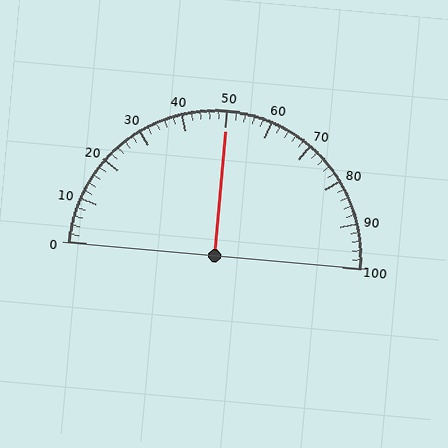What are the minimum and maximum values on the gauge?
The gauge ranges from 0 to 100.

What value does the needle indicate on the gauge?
The needle indicates approximately 50.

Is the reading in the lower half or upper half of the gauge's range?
The reading is in the upper half of the range (0 to 100).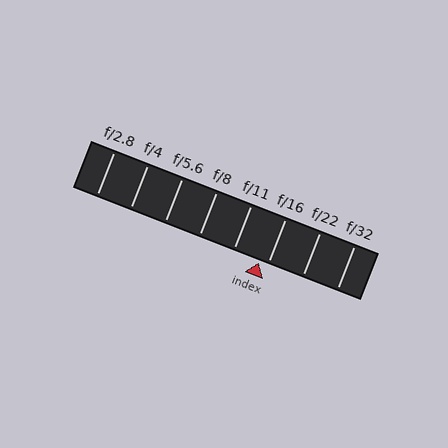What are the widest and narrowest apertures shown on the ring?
The widest aperture shown is f/2.8 and the narrowest is f/32.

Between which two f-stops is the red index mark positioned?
The index mark is between f/11 and f/16.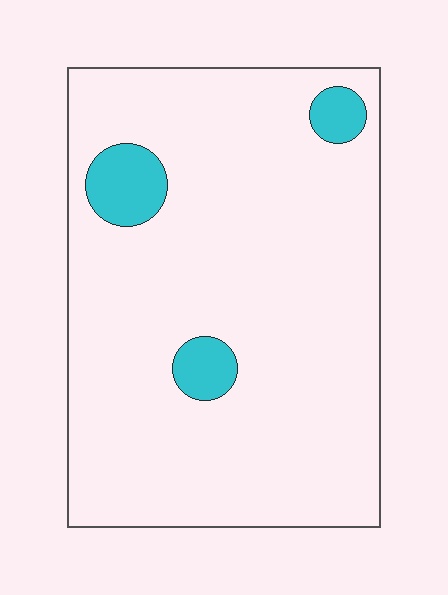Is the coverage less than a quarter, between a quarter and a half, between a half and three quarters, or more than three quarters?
Less than a quarter.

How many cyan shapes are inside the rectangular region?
3.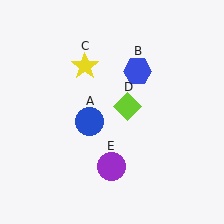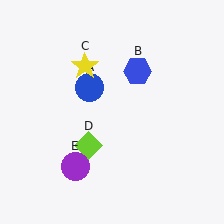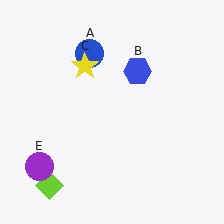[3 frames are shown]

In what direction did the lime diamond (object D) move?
The lime diamond (object D) moved down and to the left.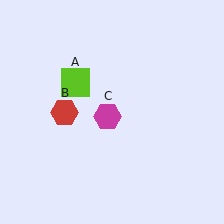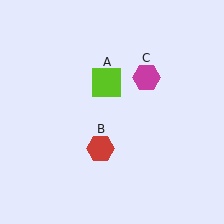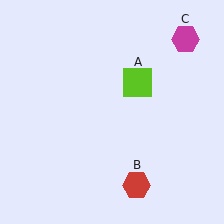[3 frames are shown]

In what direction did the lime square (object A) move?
The lime square (object A) moved right.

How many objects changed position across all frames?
3 objects changed position: lime square (object A), red hexagon (object B), magenta hexagon (object C).